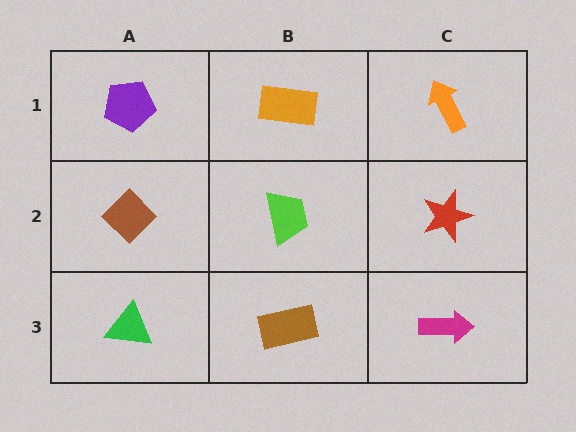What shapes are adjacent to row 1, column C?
A red star (row 2, column C), an orange rectangle (row 1, column B).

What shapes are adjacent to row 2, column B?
An orange rectangle (row 1, column B), a brown rectangle (row 3, column B), a brown diamond (row 2, column A), a red star (row 2, column C).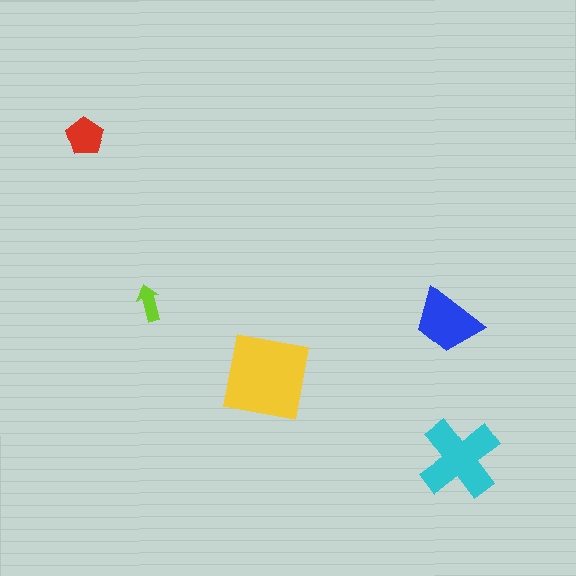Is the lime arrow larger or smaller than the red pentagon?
Smaller.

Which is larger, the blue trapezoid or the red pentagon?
The blue trapezoid.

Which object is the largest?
The yellow square.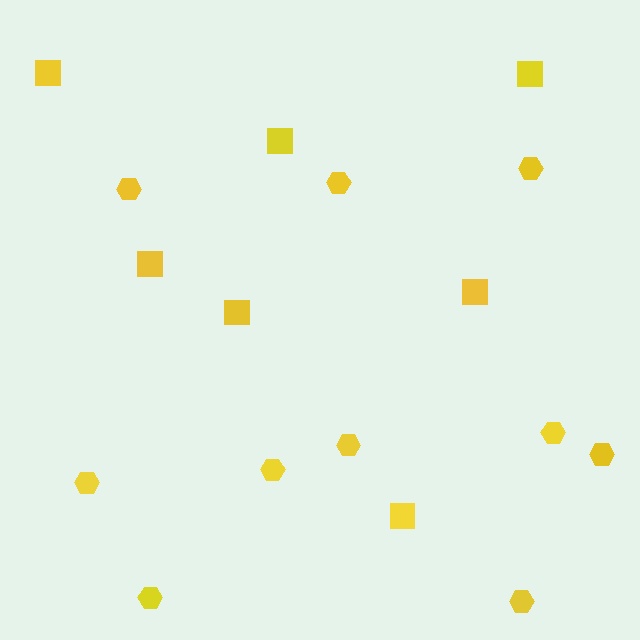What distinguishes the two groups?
There are 2 groups: one group of hexagons (10) and one group of squares (7).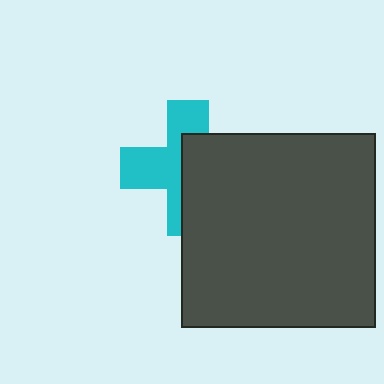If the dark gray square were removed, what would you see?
You would see the complete cyan cross.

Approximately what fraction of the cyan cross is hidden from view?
Roughly 50% of the cyan cross is hidden behind the dark gray square.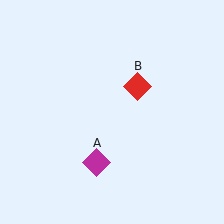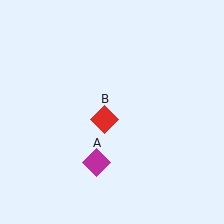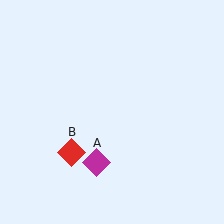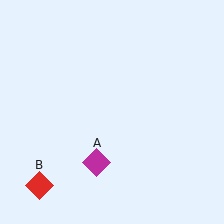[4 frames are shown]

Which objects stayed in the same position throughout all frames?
Magenta diamond (object A) remained stationary.